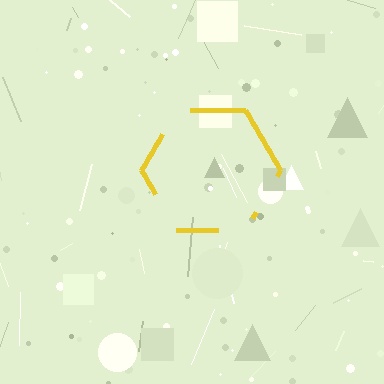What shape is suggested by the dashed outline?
The dashed outline suggests a hexagon.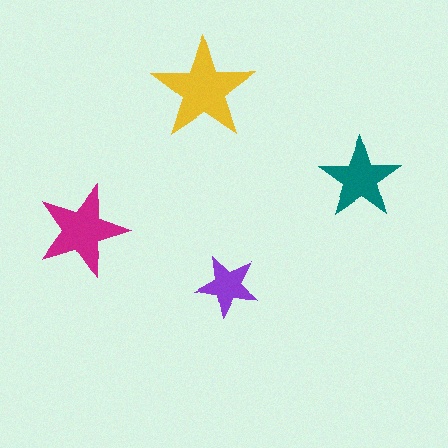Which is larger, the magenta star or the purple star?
The magenta one.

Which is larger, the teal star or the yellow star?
The yellow one.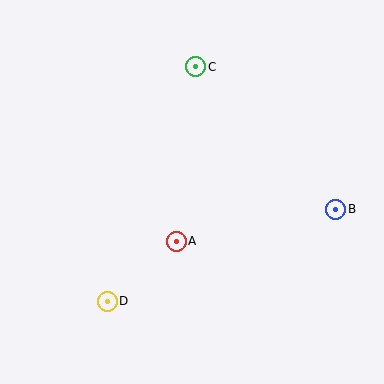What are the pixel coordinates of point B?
Point B is at (336, 209).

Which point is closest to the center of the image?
Point A at (176, 241) is closest to the center.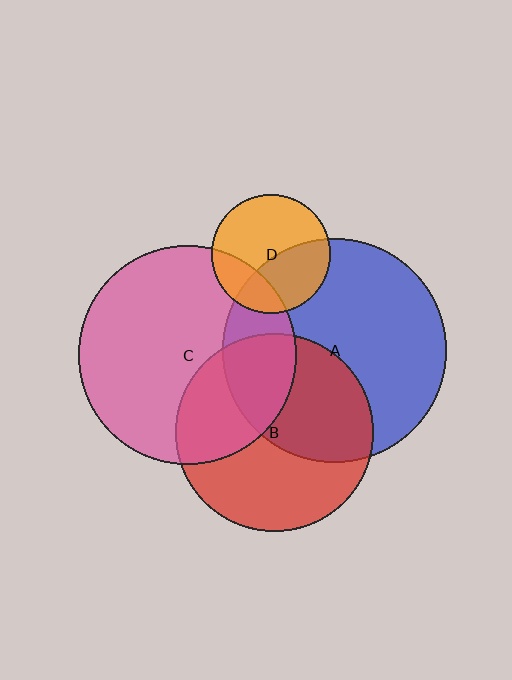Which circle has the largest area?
Circle A (blue).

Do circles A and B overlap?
Yes.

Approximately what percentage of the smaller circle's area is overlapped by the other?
Approximately 45%.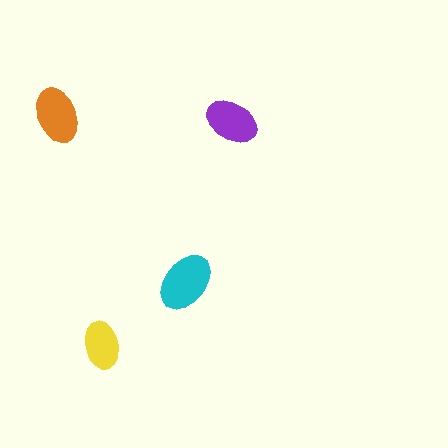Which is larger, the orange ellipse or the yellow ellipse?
The orange one.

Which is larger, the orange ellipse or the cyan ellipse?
The cyan one.